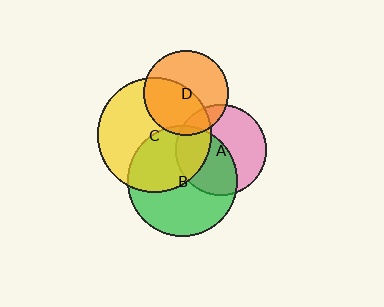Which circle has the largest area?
Circle C (yellow).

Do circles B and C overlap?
Yes.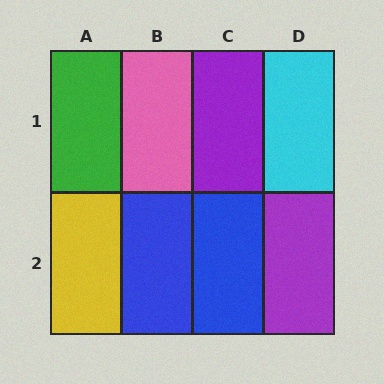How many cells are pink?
1 cell is pink.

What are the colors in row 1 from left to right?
Green, pink, purple, cyan.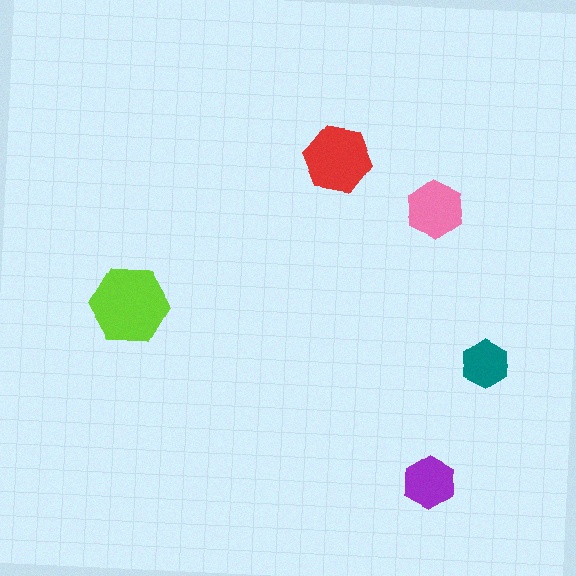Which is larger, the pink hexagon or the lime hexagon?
The lime one.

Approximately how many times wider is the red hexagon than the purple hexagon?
About 1.5 times wider.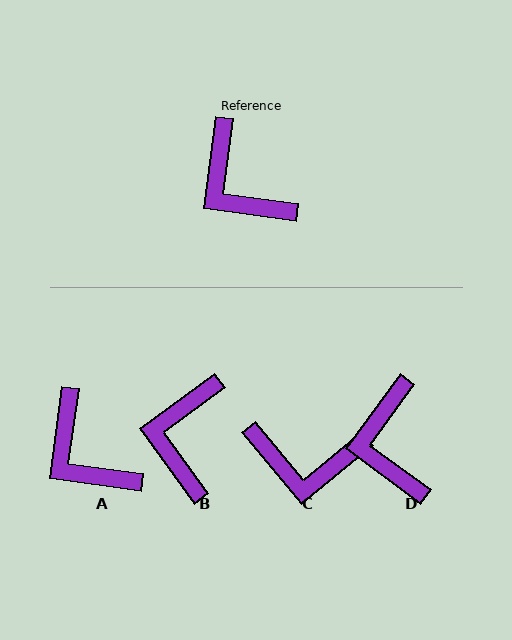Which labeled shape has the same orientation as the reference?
A.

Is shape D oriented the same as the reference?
No, it is off by about 28 degrees.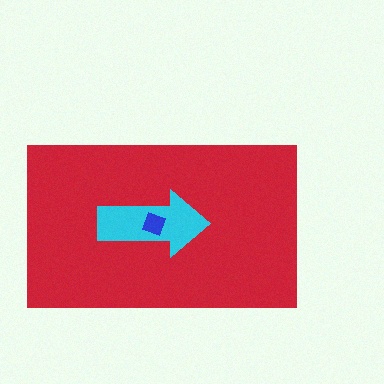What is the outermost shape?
The red rectangle.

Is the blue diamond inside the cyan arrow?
Yes.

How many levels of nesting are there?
3.